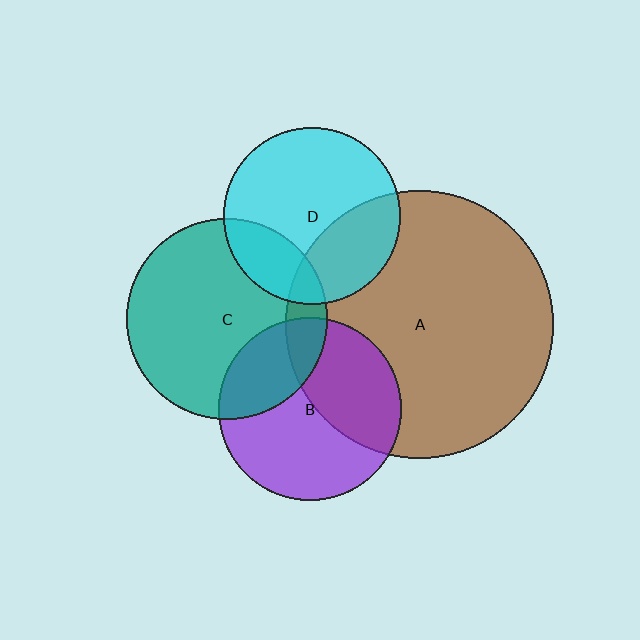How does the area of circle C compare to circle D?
Approximately 1.3 times.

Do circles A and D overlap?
Yes.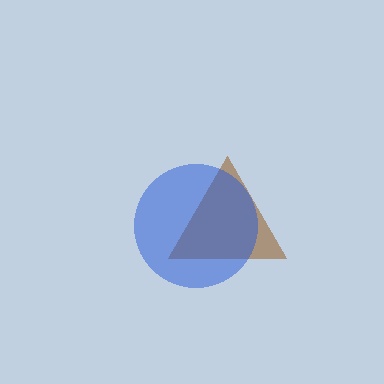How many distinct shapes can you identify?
There are 2 distinct shapes: a brown triangle, a blue circle.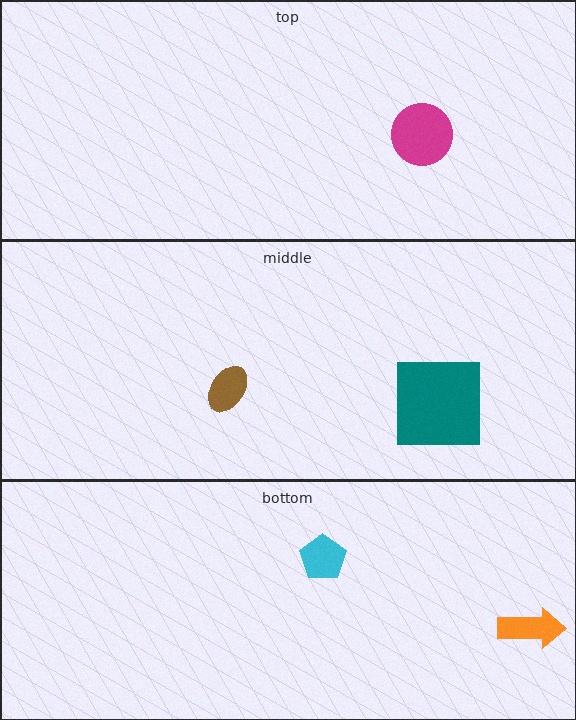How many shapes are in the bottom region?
2.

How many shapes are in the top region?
1.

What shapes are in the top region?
The magenta circle.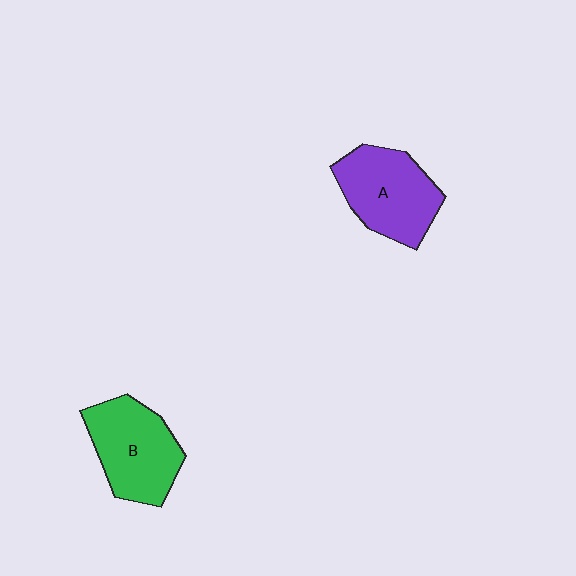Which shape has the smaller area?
Shape B (green).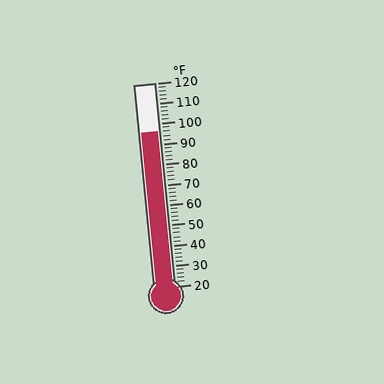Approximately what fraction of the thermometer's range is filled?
The thermometer is filled to approximately 75% of its range.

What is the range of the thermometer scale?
The thermometer scale ranges from 20°F to 120°F.